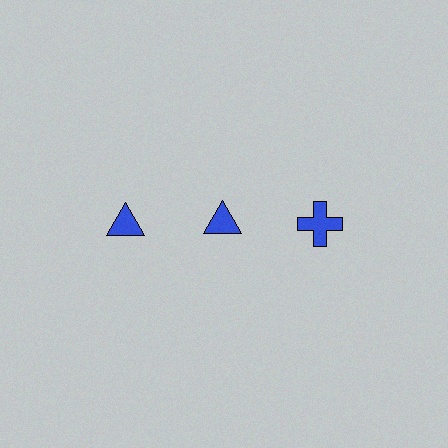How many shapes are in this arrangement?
There are 3 shapes arranged in a grid pattern.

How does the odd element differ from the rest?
It has a different shape: cross instead of triangle.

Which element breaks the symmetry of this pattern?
The blue cross in the top row, center column breaks the symmetry. All other shapes are blue triangles.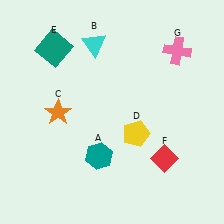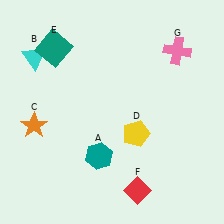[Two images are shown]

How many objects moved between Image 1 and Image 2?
3 objects moved between the two images.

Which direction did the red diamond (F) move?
The red diamond (F) moved down.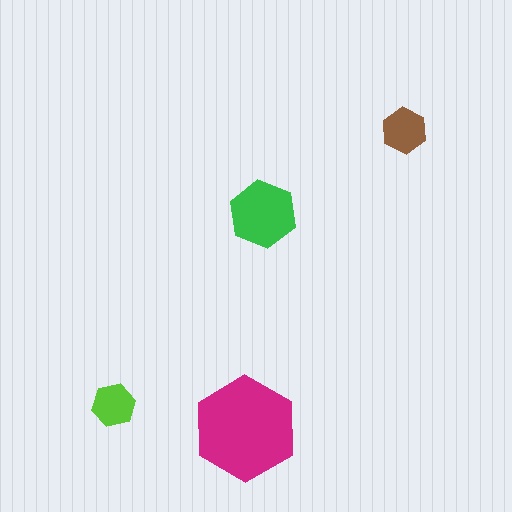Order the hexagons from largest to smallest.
the magenta one, the green one, the brown one, the lime one.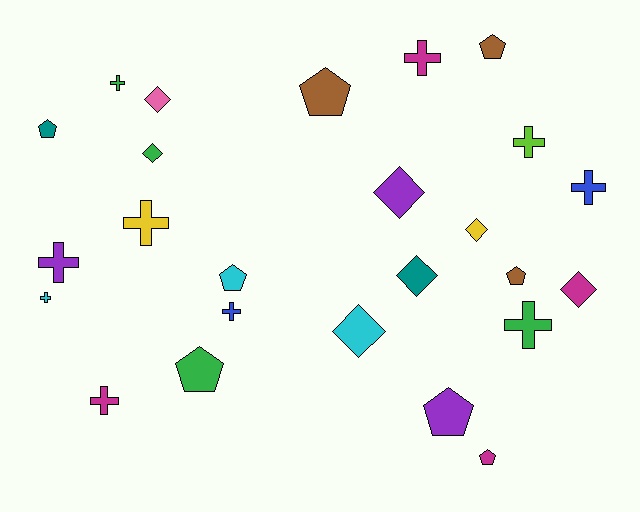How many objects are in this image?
There are 25 objects.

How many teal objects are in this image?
There are 2 teal objects.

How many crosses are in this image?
There are 10 crosses.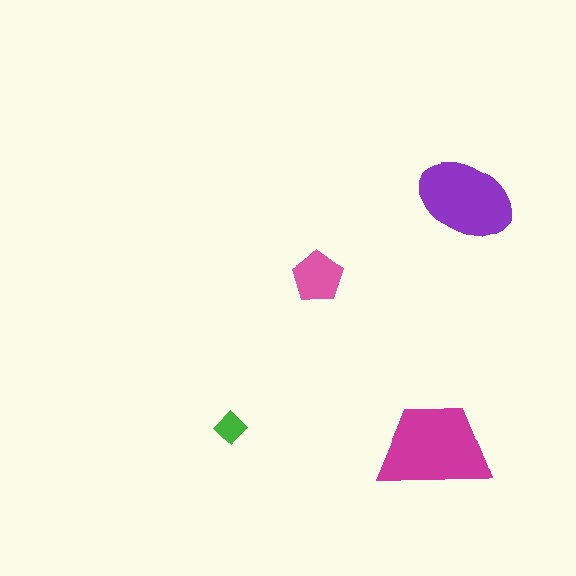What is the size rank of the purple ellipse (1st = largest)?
2nd.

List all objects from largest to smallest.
The magenta trapezoid, the purple ellipse, the pink pentagon, the green diamond.